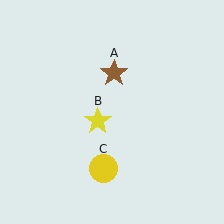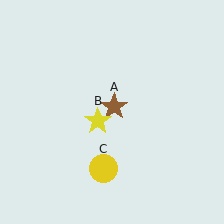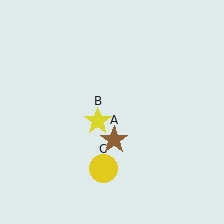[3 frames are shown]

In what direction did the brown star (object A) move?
The brown star (object A) moved down.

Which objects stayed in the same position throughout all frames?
Yellow star (object B) and yellow circle (object C) remained stationary.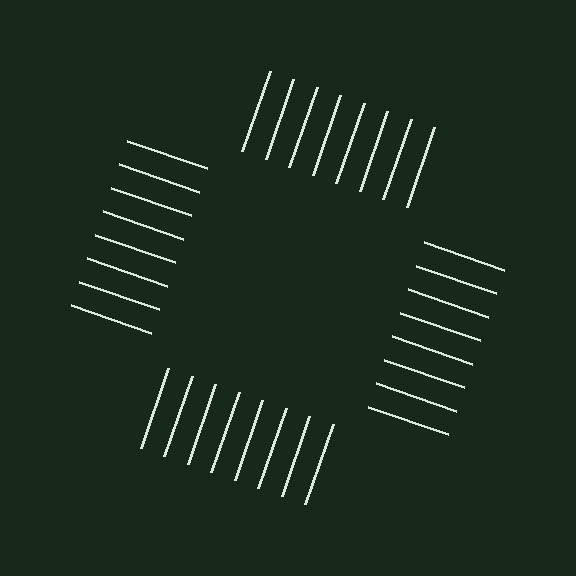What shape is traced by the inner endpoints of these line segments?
An illusory square — the line segments terminate on its edges but no continuous stroke is drawn.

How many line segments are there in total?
32 — 8 along each of the 4 edges.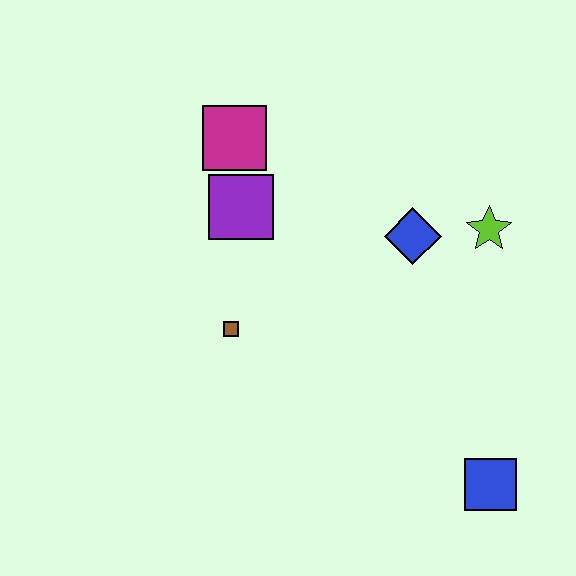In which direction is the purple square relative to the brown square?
The purple square is above the brown square.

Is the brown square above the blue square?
Yes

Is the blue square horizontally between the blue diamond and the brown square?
No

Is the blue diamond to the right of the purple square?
Yes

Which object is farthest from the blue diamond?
The blue square is farthest from the blue diamond.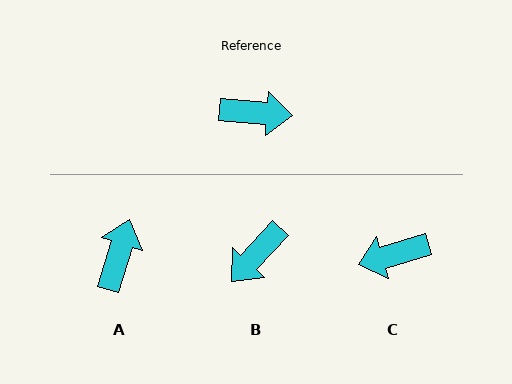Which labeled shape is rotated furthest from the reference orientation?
C, about 159 degrees away.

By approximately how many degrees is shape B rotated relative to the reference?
Approximately 128 degrees clockwise.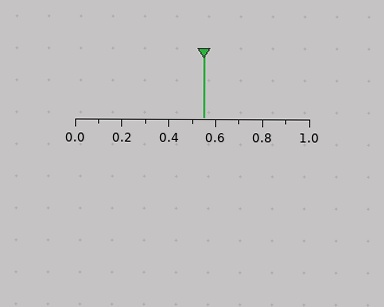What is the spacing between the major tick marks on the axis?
The major ticks are spaced 0.2 apart.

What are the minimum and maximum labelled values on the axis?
The axis runs from 0.0 to 1.0.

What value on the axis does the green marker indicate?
The marker indicates approximately 0.55.